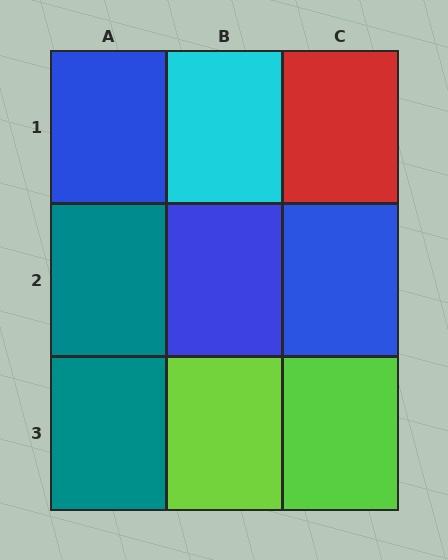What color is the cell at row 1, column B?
Cyan.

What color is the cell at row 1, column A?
Blue.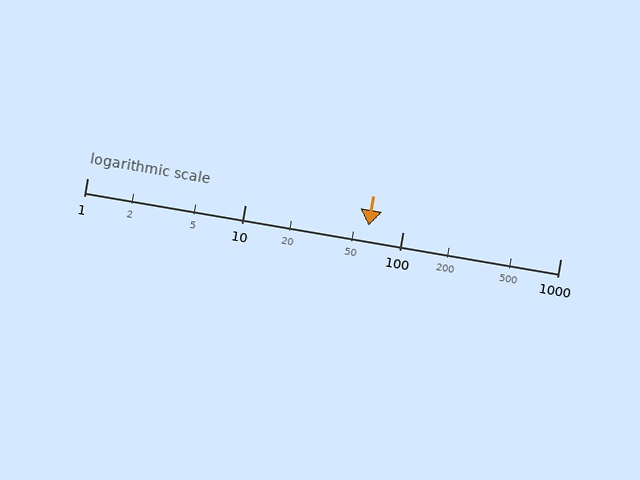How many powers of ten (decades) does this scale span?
The scale spans 3 decades, from 1 to 1000.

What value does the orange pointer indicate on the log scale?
The pointer indicates approximately 61.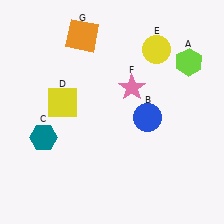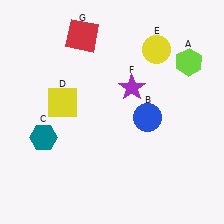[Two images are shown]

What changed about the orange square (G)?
In Image 1, G is orange. In Image 2, it changed to red.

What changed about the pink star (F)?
In Image 1, F is pink. In Image 2, it changed to purple.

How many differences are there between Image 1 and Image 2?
There are 2 differences between the two images.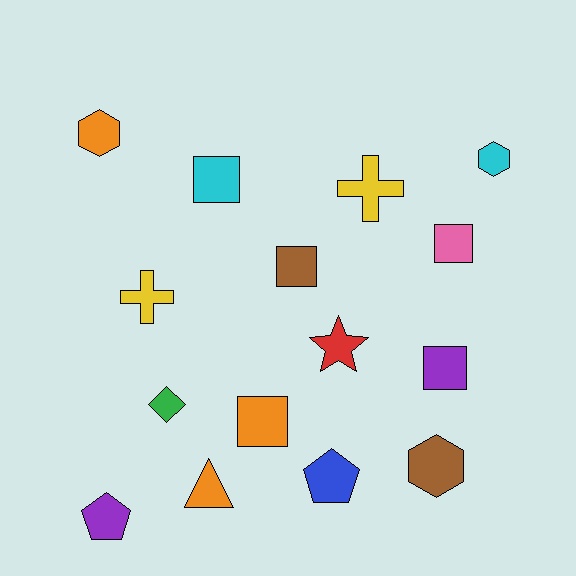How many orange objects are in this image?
There are 3 orange objects.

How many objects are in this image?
There are 15 objects.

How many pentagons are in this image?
There are 2 pentagons.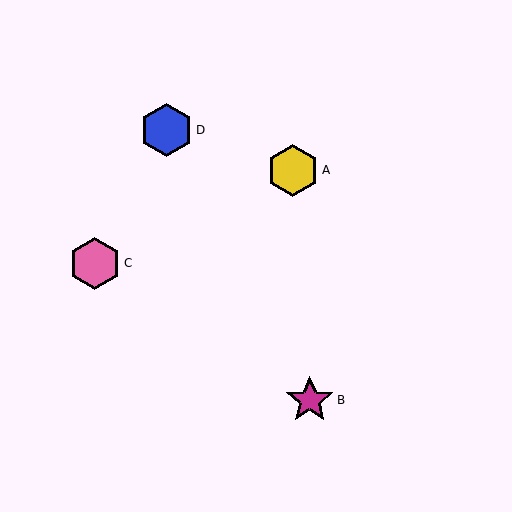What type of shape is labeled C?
Shape C is a pink hexagon.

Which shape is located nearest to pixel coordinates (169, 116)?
The blue hexagon (labeled D) at (166, 130) is nearest to that location.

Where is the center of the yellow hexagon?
The center of the yellow hexagon is at (293, 170).